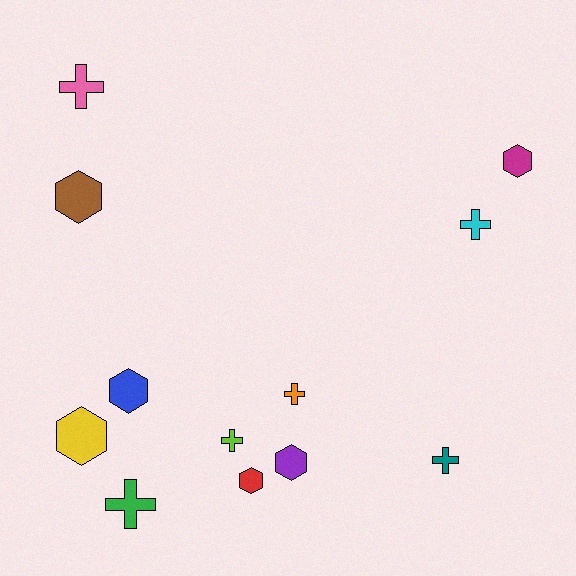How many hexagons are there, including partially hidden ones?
There are 6 hexagons.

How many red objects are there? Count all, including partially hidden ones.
There is 1 red object.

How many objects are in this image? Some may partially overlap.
There are 12 objects.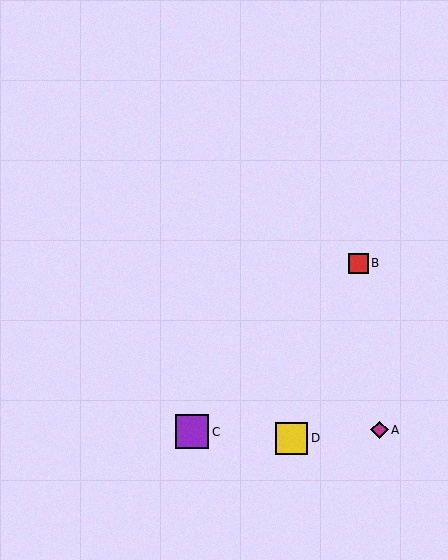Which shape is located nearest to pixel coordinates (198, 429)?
The purple square (labeled C) at (192, 432) is nearest to that location.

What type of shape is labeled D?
Shape D is a yellow square.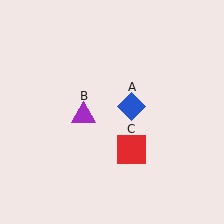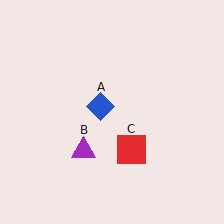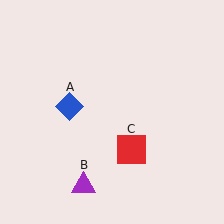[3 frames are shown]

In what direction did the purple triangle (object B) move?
The purple triangle (object B) moved down.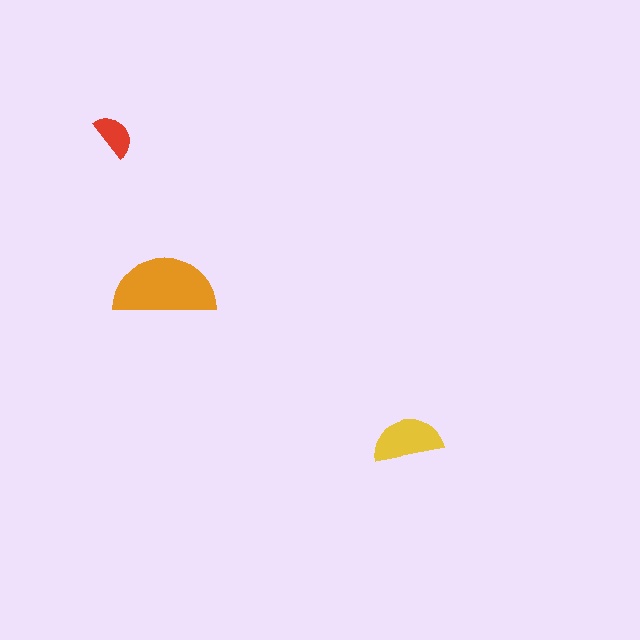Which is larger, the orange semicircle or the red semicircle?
The orange one.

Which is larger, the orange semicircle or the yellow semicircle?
The orange one.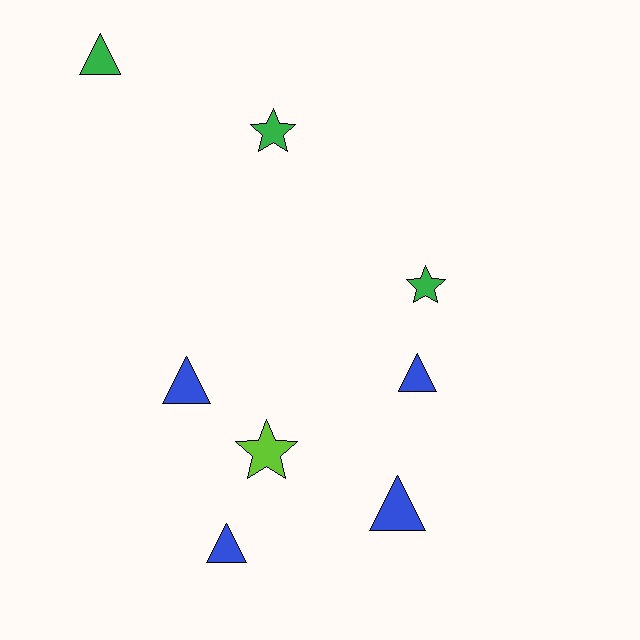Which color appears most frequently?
Blue, with 4 objects.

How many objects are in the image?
There are 8 objects.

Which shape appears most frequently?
Triangle, with 5 objects.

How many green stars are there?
There are 2 green stars.